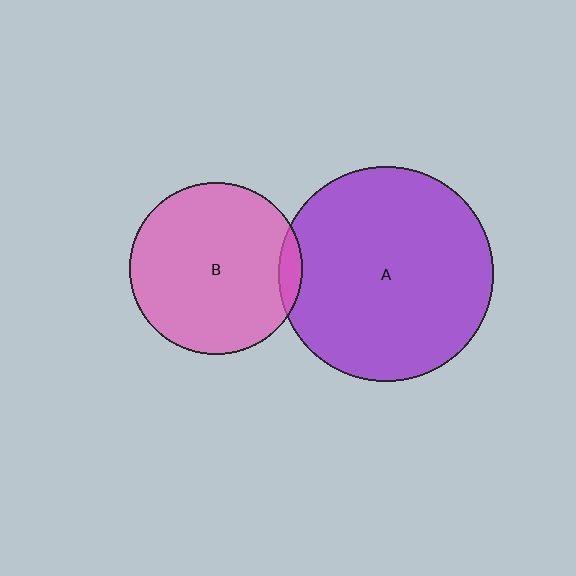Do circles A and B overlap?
Yes.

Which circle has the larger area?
Circle A (purple).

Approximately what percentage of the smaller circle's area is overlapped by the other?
Approximately 5%.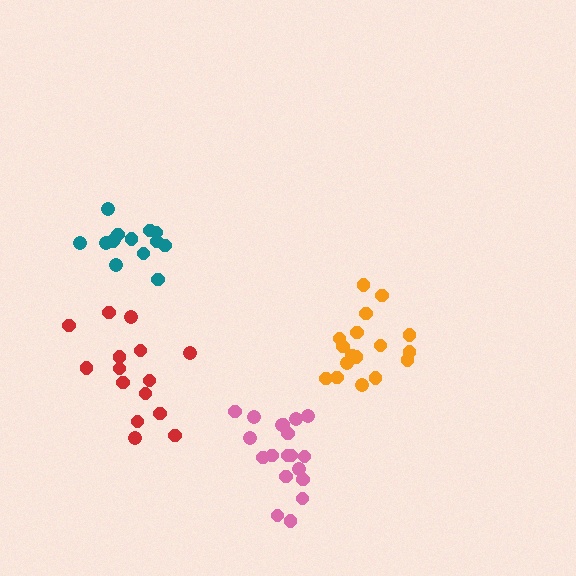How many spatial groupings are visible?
There are 4 spatial groupings.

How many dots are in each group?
Group 1: 15 dots, Group 2: 19 dots, Group 3: 17 dots, Group 4: 14 dots (65 total).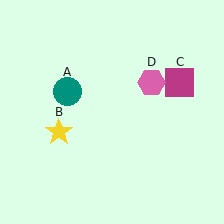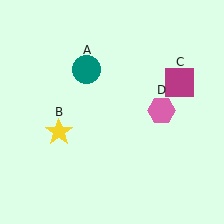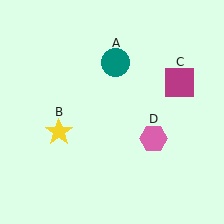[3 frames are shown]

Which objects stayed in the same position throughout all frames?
Yellow star (object B) and magenta square (object C) remained stationary.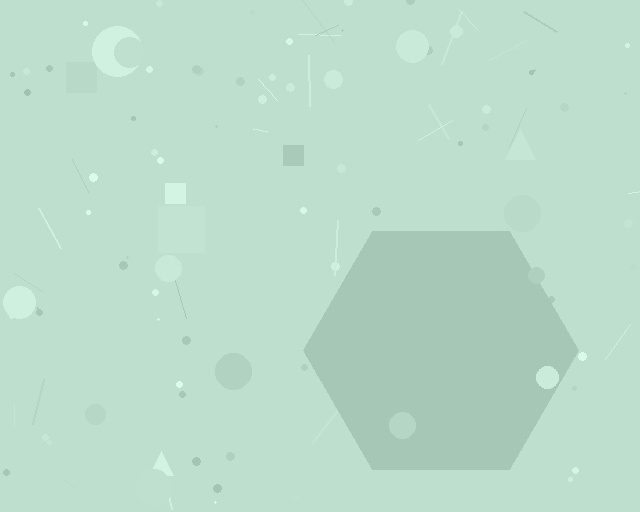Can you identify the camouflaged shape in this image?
The camouflaged shape is a hexagon.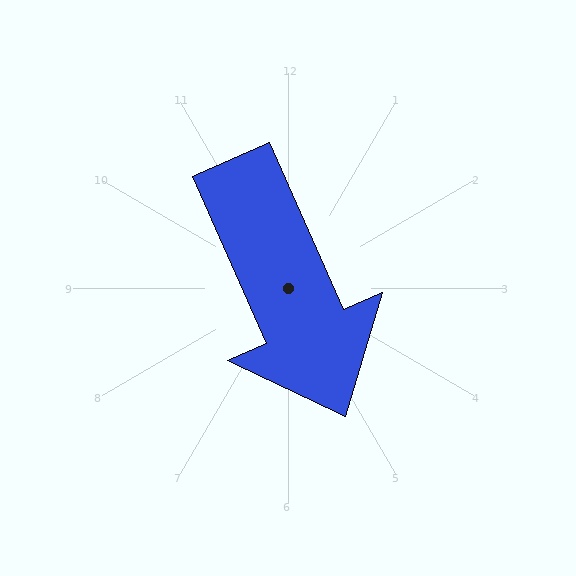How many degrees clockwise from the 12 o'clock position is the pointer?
Approximately 156 degrees.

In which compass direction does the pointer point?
Southeast.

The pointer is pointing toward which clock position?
Roughly 5 o'clock.